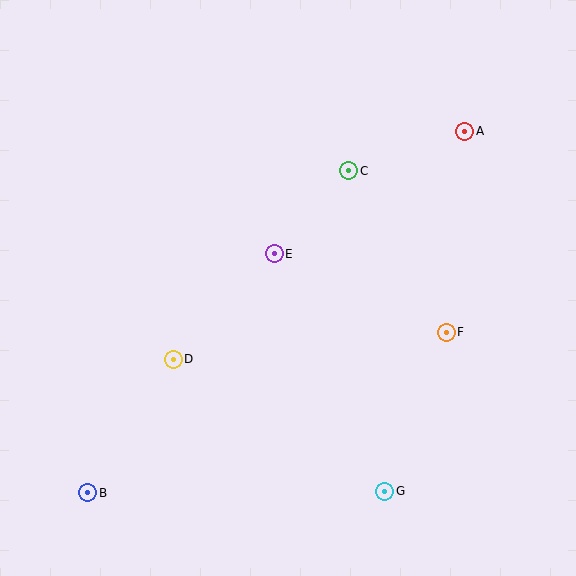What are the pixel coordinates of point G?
Point G is at (385, 491).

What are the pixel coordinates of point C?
Point C is at (349, 171).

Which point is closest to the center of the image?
Point E at (274, 254) is closest to the center.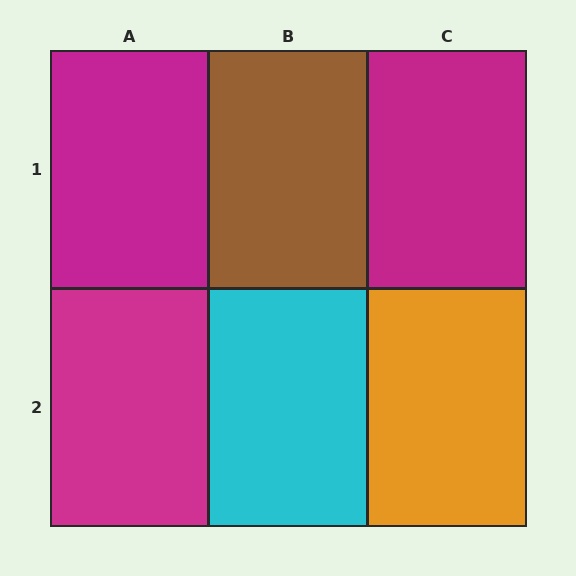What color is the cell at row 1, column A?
Magenta.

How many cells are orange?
1 cell is orange.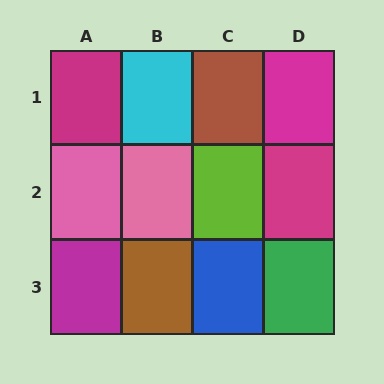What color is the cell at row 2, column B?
Pink.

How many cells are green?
1 cell is green.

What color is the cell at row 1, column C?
Brown.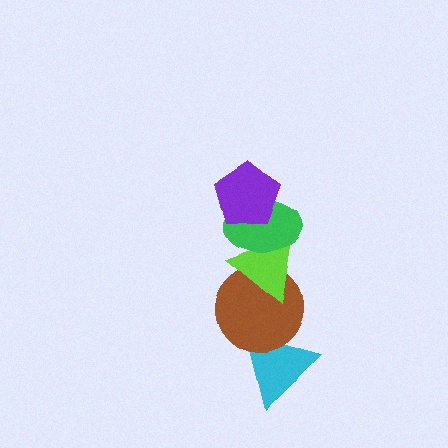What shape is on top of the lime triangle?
The green ellipse is on top of the lime triangle.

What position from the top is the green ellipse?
The green ellipse is 2nd from the top.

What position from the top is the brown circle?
The brown circle is 4th from the top.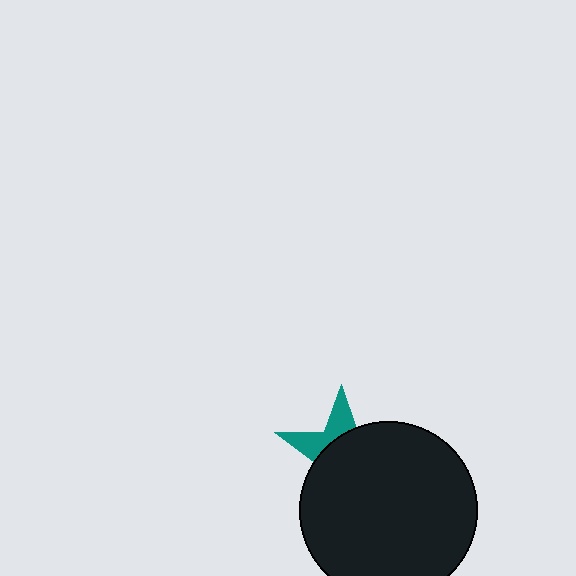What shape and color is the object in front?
The object in front is a black circle.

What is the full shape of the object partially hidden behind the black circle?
The partially hidden object is a teal star.